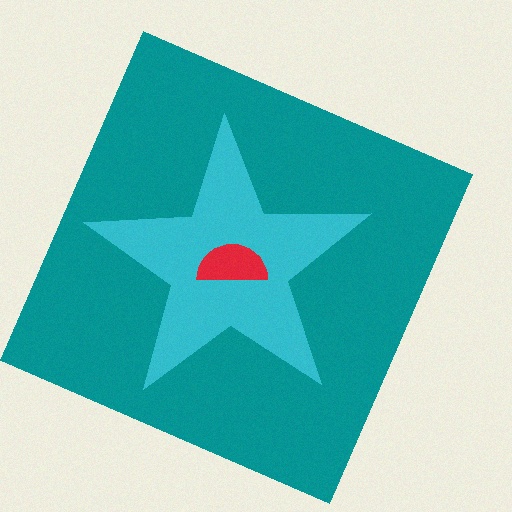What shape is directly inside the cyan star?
The red semicircle.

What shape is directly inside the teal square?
The cyan star.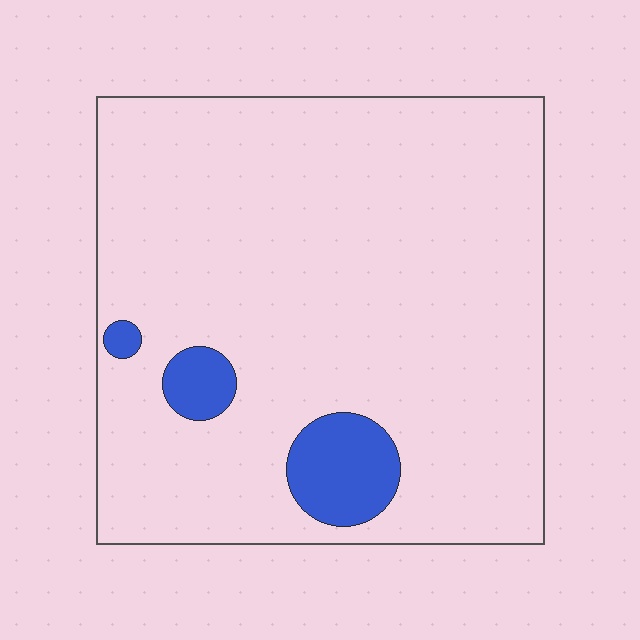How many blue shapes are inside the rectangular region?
3.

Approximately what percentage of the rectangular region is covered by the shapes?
Approximately 10%.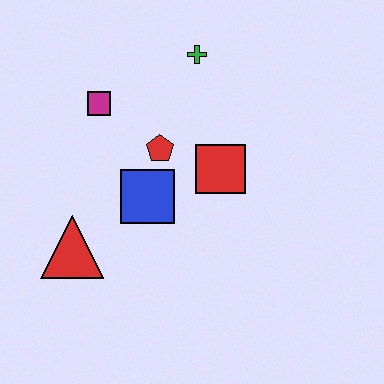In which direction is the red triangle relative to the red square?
The red triangle is to the left of the red square.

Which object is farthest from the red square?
The red triangle is farthest from the red square.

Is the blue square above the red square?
No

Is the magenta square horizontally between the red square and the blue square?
No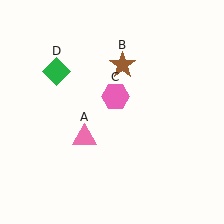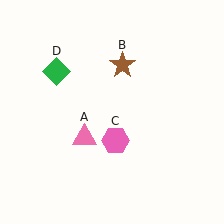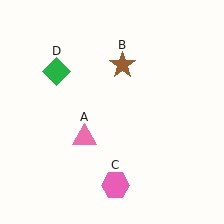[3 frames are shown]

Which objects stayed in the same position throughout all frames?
Pink triangle (object A) and brown star (object B) and green diamond (object D) remained stationary.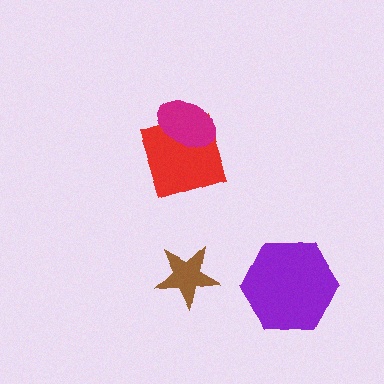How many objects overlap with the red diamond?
1 object overlaps with the red diamond.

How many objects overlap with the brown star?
0 objects overlap with the brown star.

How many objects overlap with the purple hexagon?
0 objects overlap with the purple hexagon.